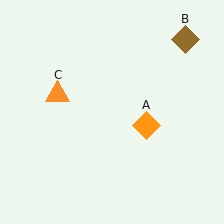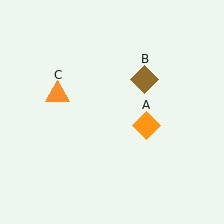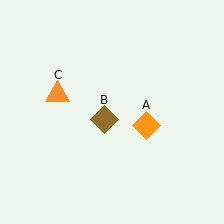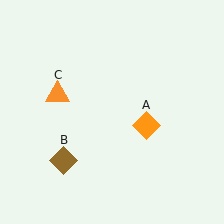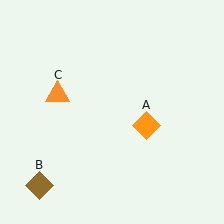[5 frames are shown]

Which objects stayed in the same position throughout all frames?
Orange diamond (object A) and orange triangle (object C) remained stationary.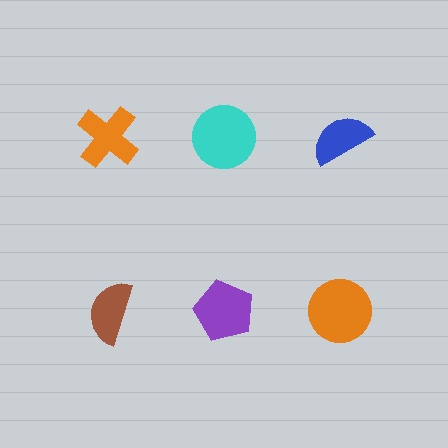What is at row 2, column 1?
A brown semicircle.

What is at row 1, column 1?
An orange cross.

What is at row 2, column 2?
A purple pentagon.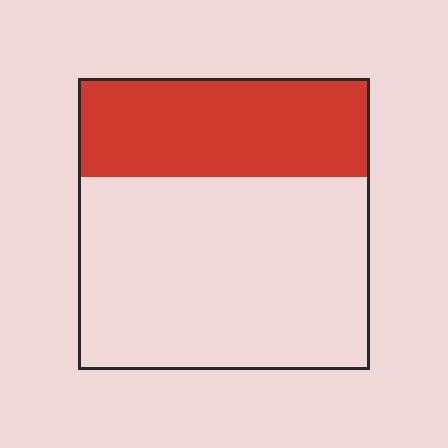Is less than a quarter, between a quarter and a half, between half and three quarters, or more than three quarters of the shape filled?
Between a quarter and a half.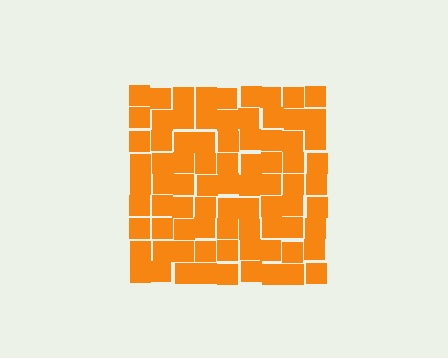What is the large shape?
The large shape is a square.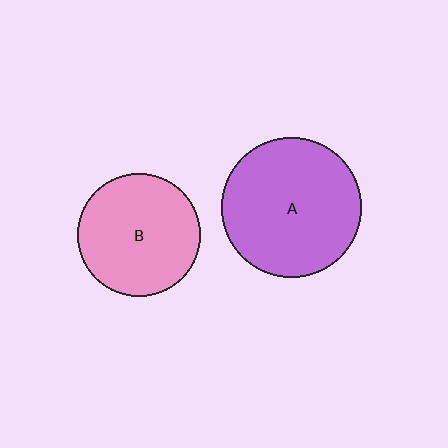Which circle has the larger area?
Circle A (purple).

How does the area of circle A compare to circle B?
Approximately 1.3 times.